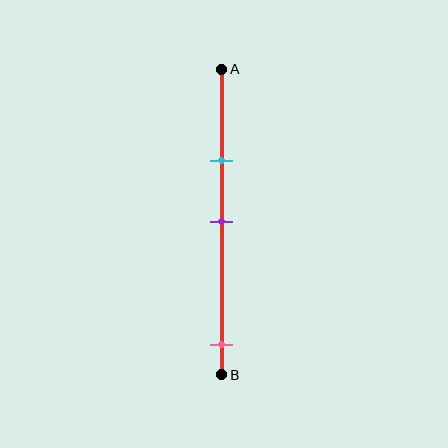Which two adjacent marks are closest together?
The cyan and purple marks are the closest adjacent pair.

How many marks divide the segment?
There are 3 marks dividing the segment.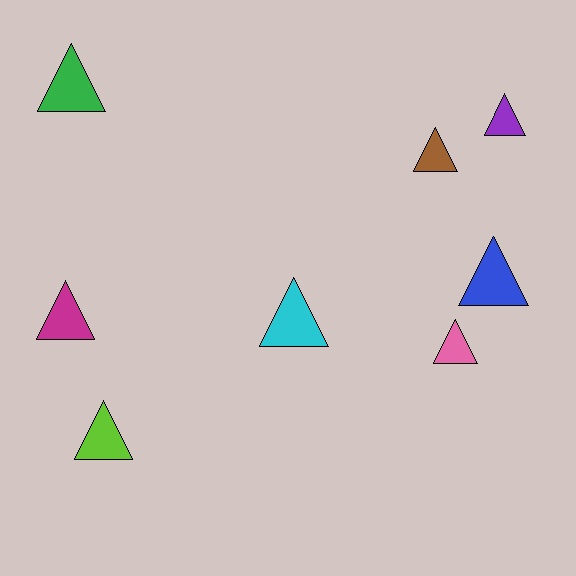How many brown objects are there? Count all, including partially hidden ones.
There is 1 brown object.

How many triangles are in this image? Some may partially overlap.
There are 8 triangles.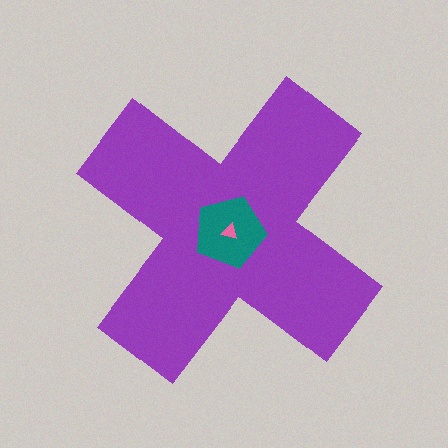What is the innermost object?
The pink triangle.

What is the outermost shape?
The purple cross.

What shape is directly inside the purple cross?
The teal pentagon.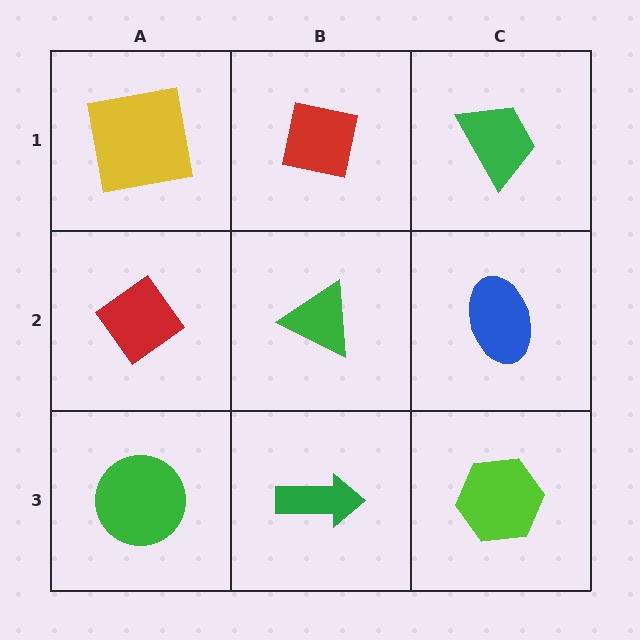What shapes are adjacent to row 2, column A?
A yellow square (row 1, column A), a green circle (row 3, column A), a green triangle (row 2, column B).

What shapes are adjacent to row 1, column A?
A red diamond (row 2, column A), a red square (row 1, column B).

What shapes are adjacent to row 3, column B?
A green triangle (row 2, column B), a green circle (row 3, column A), a lime hexagon (row 3, column C).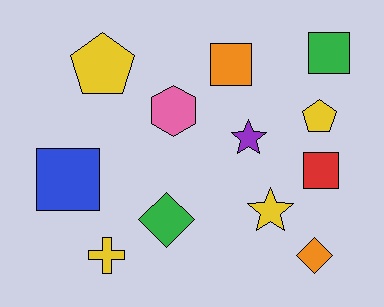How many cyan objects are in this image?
There are no cyan objects.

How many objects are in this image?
There are 12 objects.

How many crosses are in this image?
There is 1 cross.